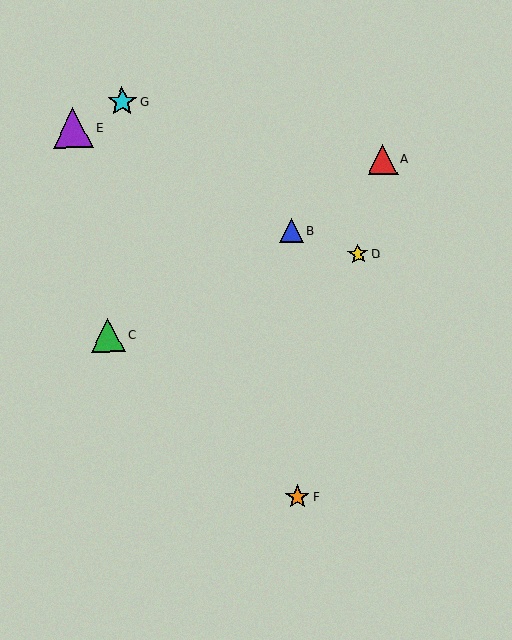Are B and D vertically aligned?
No, B is at x≈291 and D is at x≈358.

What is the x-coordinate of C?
Object C is at x≈108.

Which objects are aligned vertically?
Objects B, F are aligned vertically.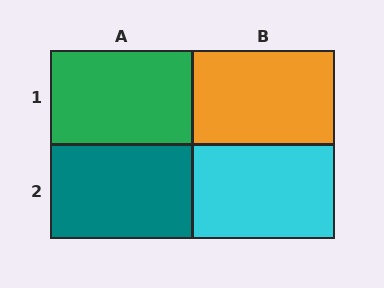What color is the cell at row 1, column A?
Green.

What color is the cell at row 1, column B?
Orange.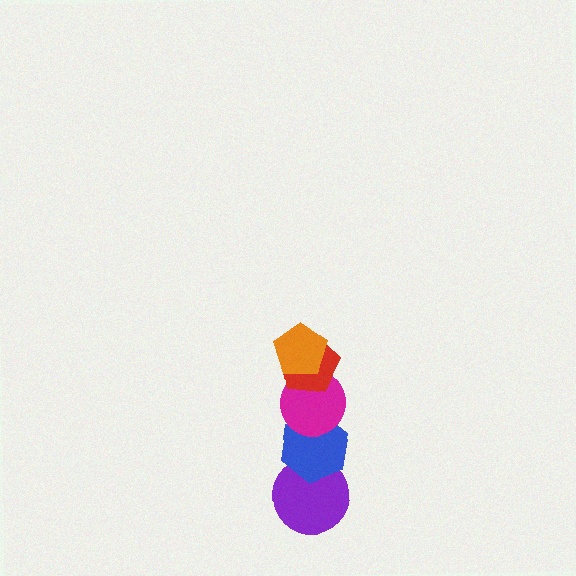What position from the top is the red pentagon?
The red pentagon is 2nd from the top.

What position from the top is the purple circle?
The purple circle is 5th from the top.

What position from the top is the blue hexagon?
The blue hexagon is 4th from the top.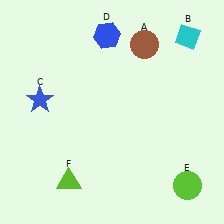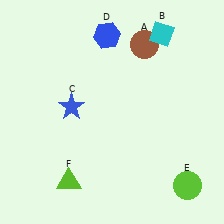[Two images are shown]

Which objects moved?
The objects that moved are: the cyan diamond (B), the blue star (C).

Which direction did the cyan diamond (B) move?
The cyan diamond (B) moved left.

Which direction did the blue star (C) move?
The blue star (C) moved right.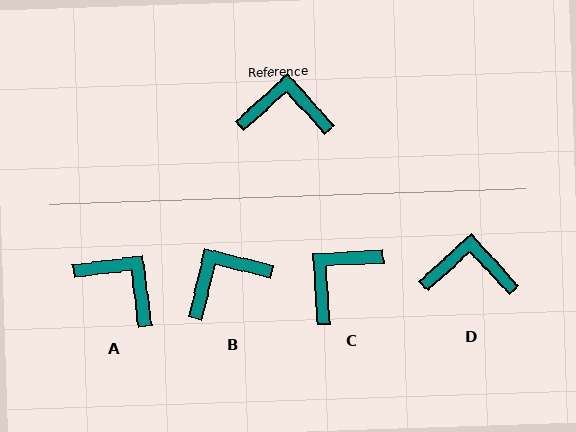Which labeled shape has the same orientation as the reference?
D.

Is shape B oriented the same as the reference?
No, it is off by about 34 degrees.